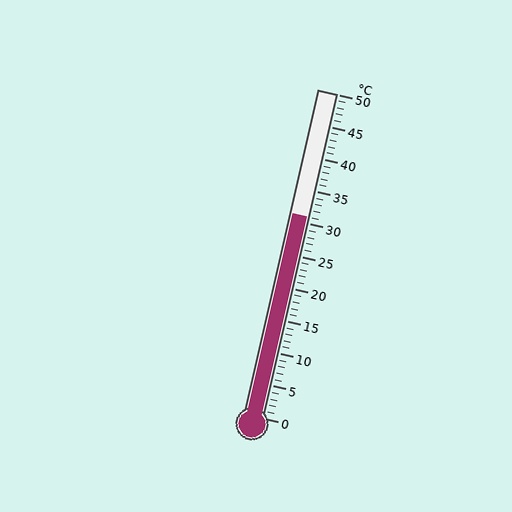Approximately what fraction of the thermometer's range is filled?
The thermometer is filled to approximately 60% of its range.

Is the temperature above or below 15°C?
The temperature is above 15°C.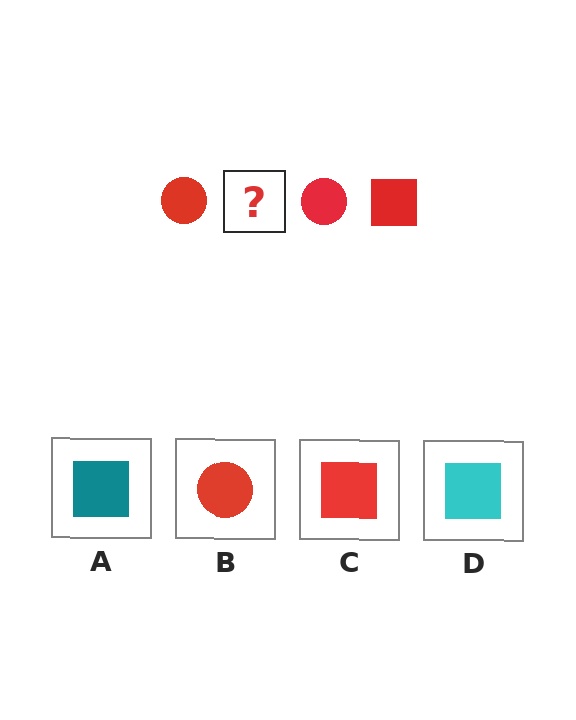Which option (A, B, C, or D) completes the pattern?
C.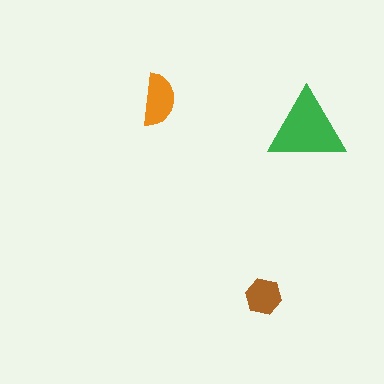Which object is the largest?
The green triangle.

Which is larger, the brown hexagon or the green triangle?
The green triangle.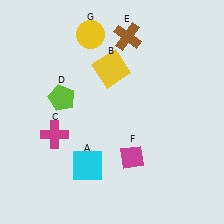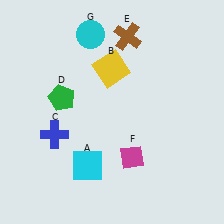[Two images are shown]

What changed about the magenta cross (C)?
In Image 1, C is magenta. In Image 2, it changed to blue.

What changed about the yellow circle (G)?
In Image 1, G is yellow. In Image 2, it changed to cyan.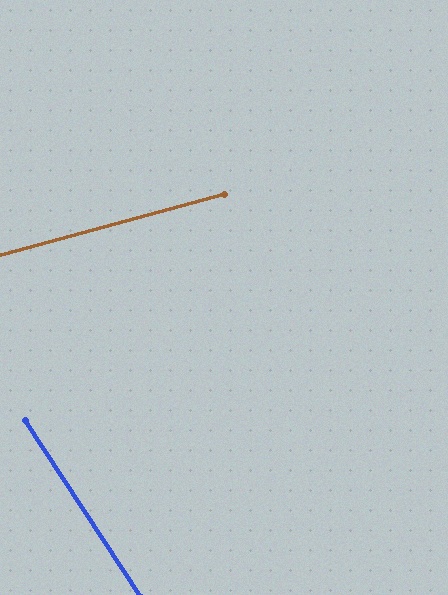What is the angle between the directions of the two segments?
Approximately 72 degrees.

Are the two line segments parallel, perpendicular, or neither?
Neither parallel nor perpendicular — they differ by about 72°.